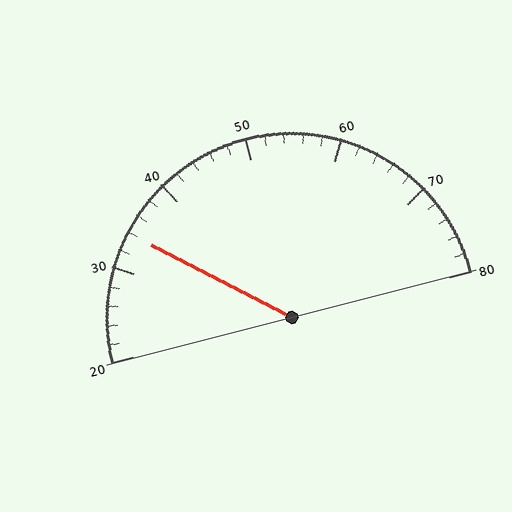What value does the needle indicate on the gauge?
The needle indicates approximately 34.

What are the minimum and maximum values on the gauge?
The gauge ranges from 20 to 80.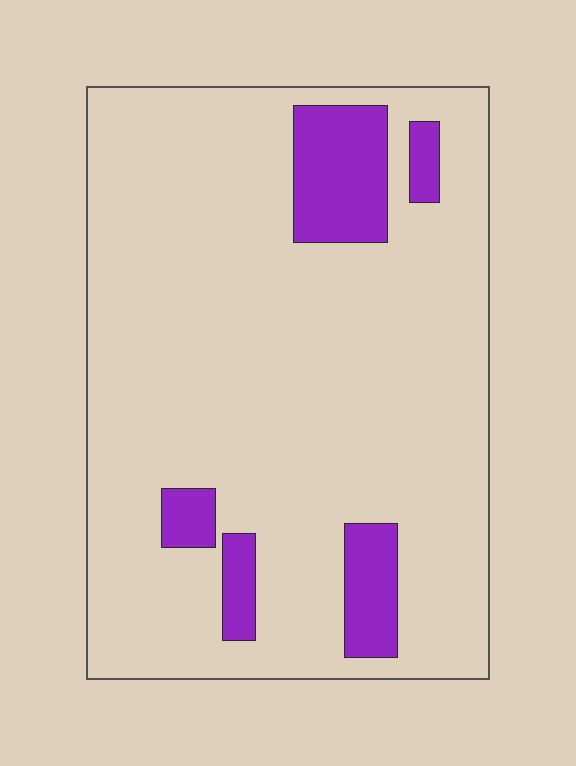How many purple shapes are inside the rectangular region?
5.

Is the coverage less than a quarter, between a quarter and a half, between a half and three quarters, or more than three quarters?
Less than a quarter.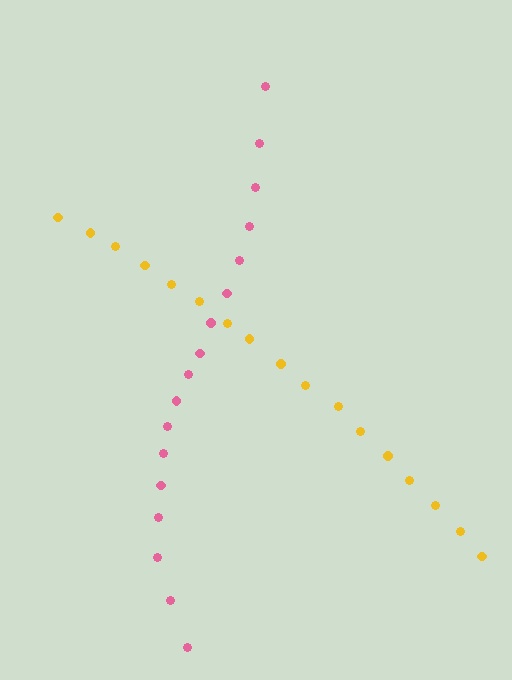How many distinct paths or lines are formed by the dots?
There are 2 distinct paths.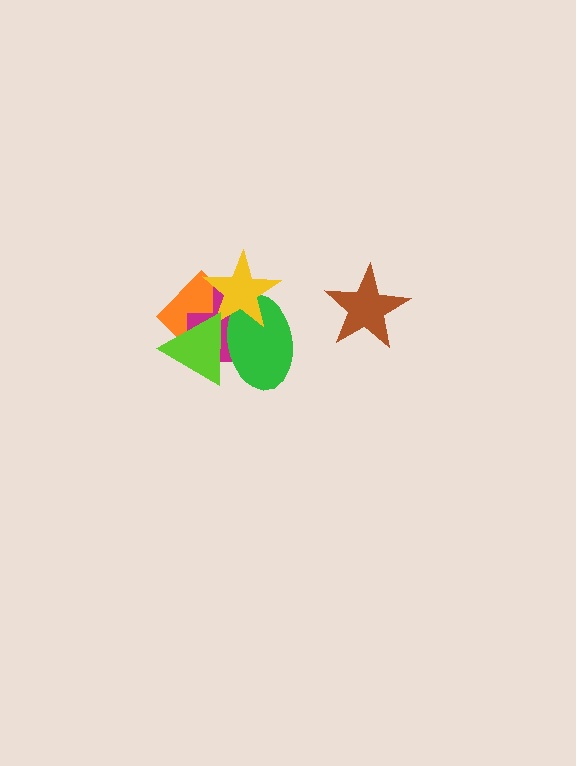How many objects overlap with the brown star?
0 objects overlap with the brown star.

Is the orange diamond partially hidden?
Yes, it is partially covered by another shape.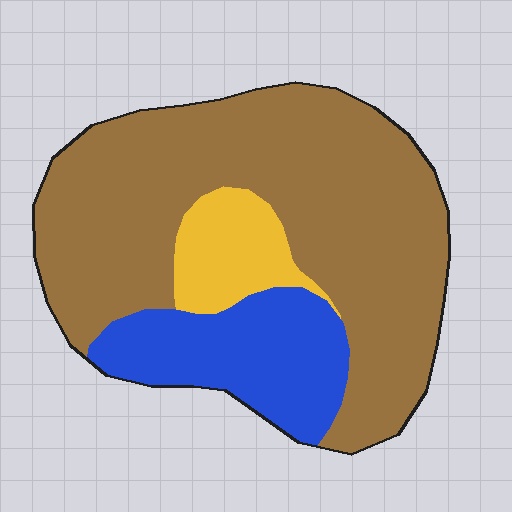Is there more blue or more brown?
Brown.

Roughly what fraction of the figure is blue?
Blue takes up less than a quarter of the figure.